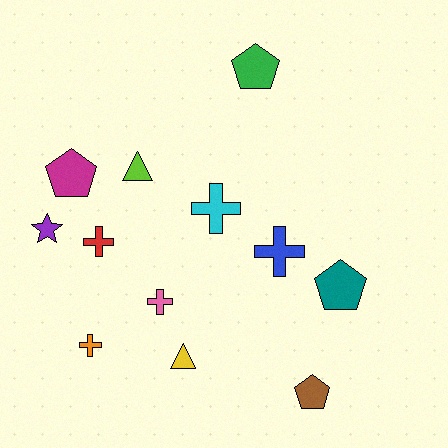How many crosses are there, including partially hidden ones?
There are 5 crosses.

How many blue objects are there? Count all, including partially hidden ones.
There is 1 blue object.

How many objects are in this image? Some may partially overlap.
There are 12 objects.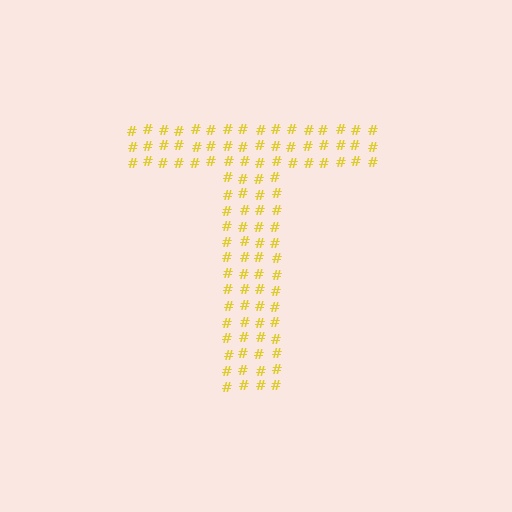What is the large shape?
The large shape is the letter T.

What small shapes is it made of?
It is made of small hash symbols.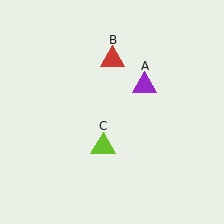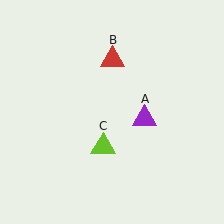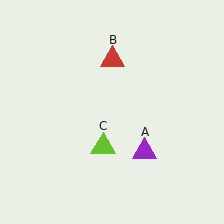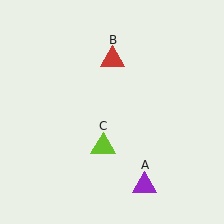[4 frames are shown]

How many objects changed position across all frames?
1 object changed position: purple triangle (object A).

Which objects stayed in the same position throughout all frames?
Red triangle (object B) and lime triangle (object C) remained stationary.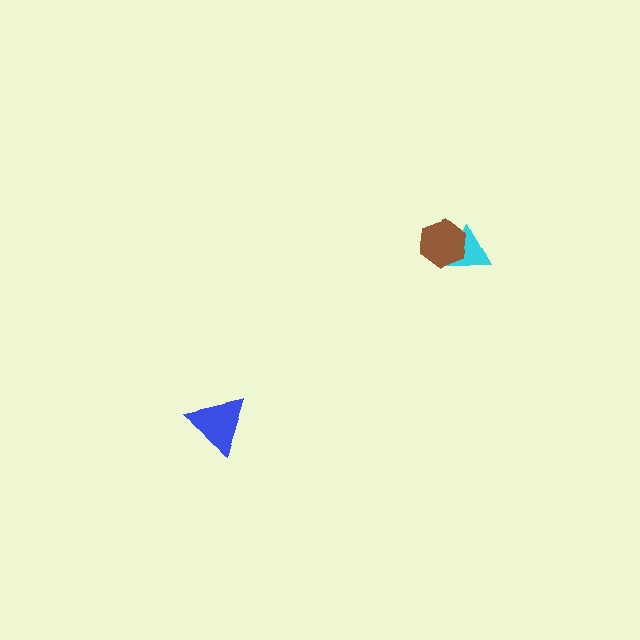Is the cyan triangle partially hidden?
Yes, it is partially covered by another shape.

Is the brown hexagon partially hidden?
No, no other shape covers it.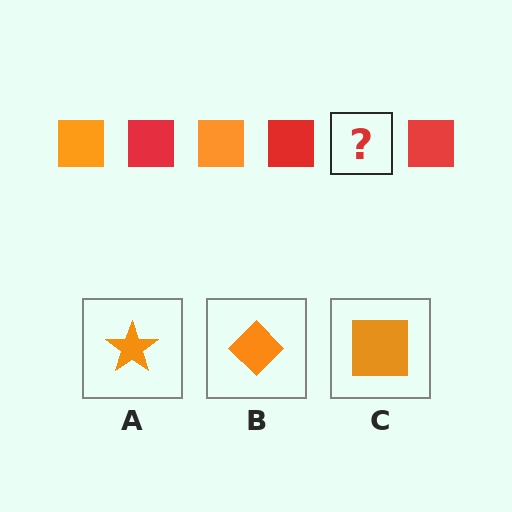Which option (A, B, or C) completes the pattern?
C.